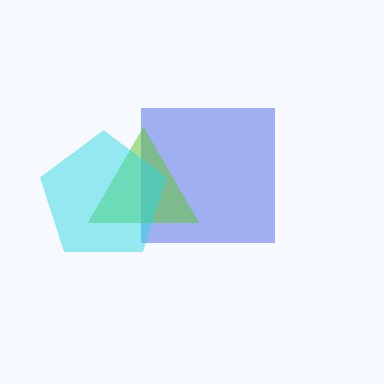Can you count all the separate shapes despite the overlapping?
Yes, there are 3 separate shapes.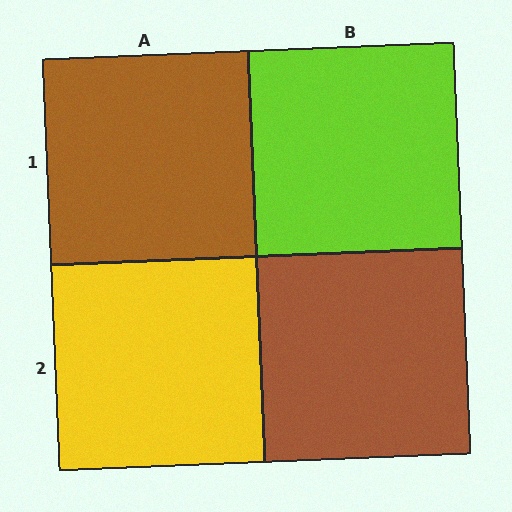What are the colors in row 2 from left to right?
Yellow, brown.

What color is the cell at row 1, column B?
Lime.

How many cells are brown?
2 cells are brown.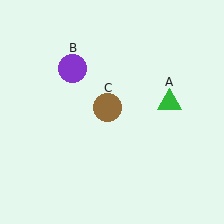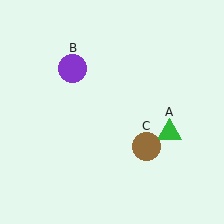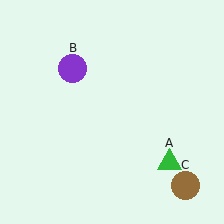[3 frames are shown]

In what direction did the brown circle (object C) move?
The brown circle (object C) moved down and to the right.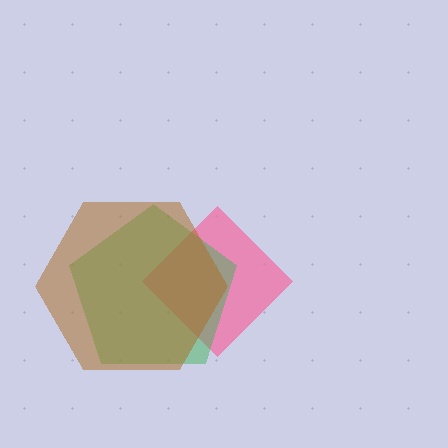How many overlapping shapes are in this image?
There are 3 overlapping shapes in the image.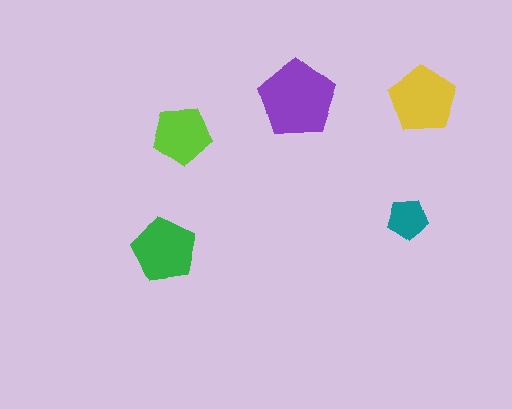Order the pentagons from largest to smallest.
the purple one, the yellow one, the green one, the lime one, the teal one.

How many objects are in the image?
There are 5 objects in the image.